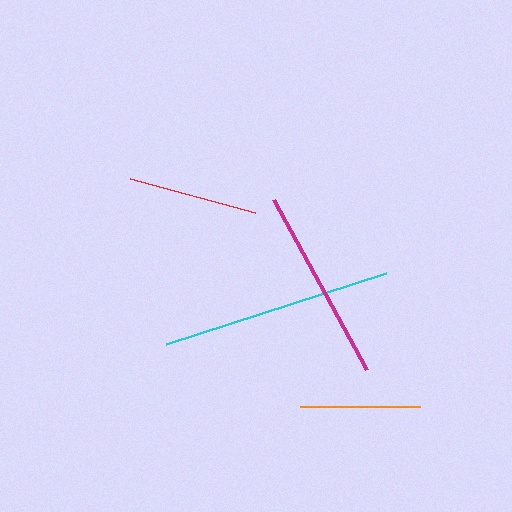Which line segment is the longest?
The cyan line is the longest at approximately 231 pixels.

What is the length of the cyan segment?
The cyan segment is approximately 231 pixels long.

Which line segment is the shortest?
The orange line is the shortest at approximately 120 pixels.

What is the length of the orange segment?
The orange segment is approximately 120 pixels long.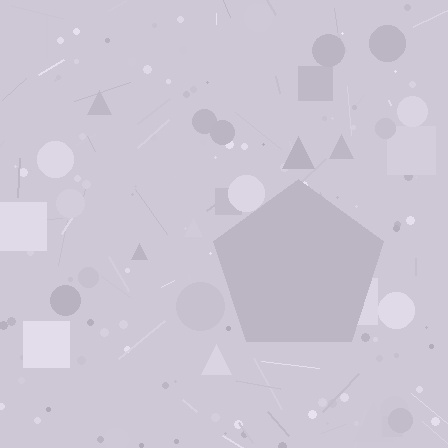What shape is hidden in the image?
A pentagon is hidden in the image.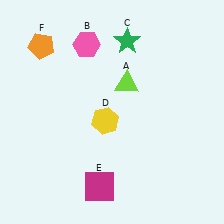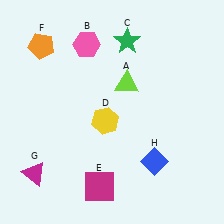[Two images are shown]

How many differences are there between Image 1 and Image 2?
There are 2 differences between the two images.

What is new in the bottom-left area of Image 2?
A magenta triangle (G) was added in the bottom-left area of Image 2.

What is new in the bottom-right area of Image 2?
A blue diamond (H) was added in the bottom-right area of Image 2.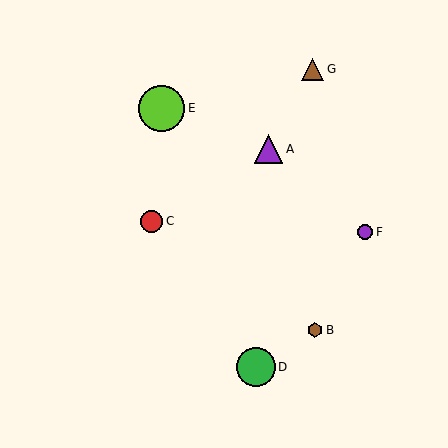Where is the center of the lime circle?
The center of the lime circle is at (162, 108).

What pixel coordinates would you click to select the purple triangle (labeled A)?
Click at (268, 149) to select the purple triangle A.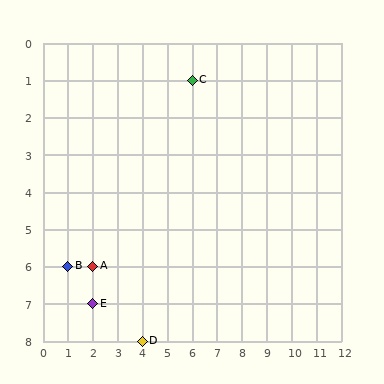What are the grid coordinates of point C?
Point C is at grid coordinates (6, 1).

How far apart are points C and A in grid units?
Points C and A are 4 columns and 5 rows apart (about 6.4 grid units diagonally).